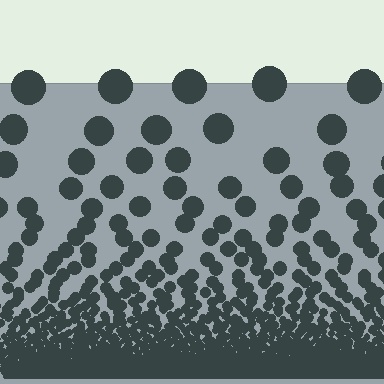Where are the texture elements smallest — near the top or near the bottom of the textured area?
Near the bottom.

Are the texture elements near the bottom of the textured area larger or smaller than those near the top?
Smaller. The gradient is inverted — elements near the bottom are smaller and denser.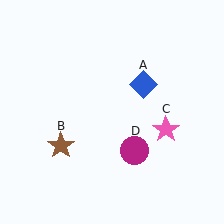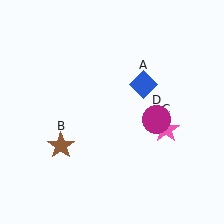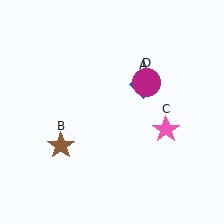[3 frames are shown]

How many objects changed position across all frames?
1 object changed position: magenta circle (object D).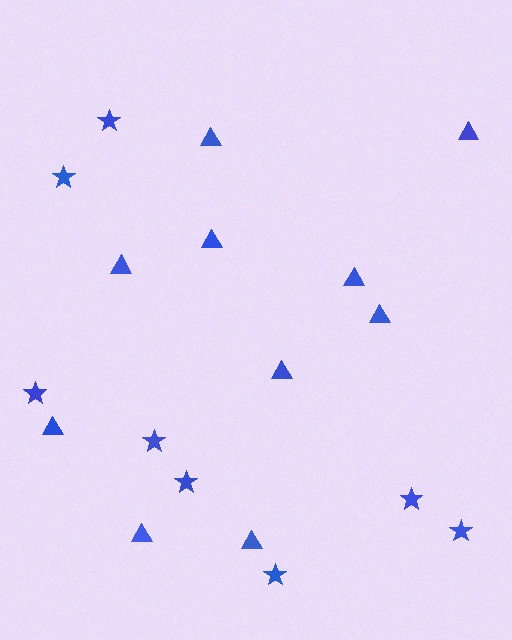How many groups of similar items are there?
There are 2 groups: one group of stars (8) and one group of triangles (10).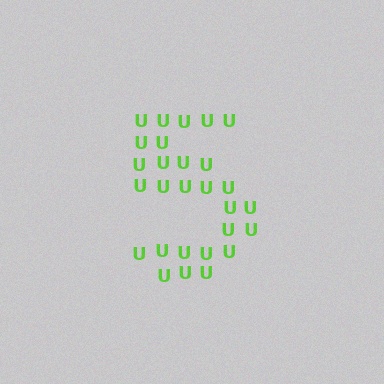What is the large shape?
The large shape is the digit 5.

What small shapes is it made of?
It is made of small letter U's.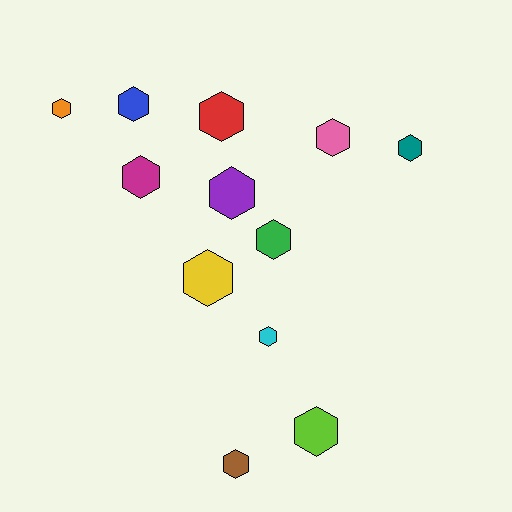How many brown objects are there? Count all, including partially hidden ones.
There is 1 brown object.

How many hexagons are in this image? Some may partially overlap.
There are 12 hexagons.